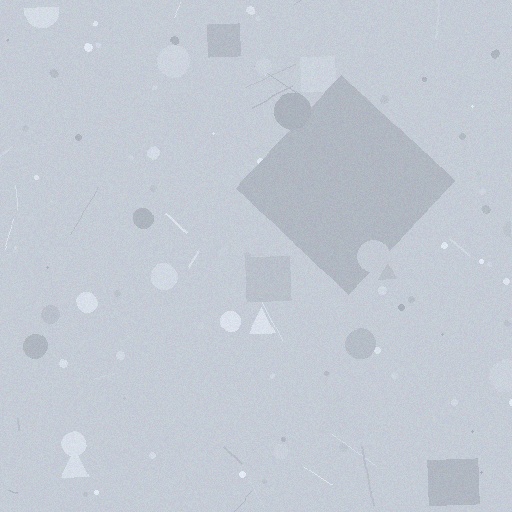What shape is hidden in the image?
A diamond is hidden in the image.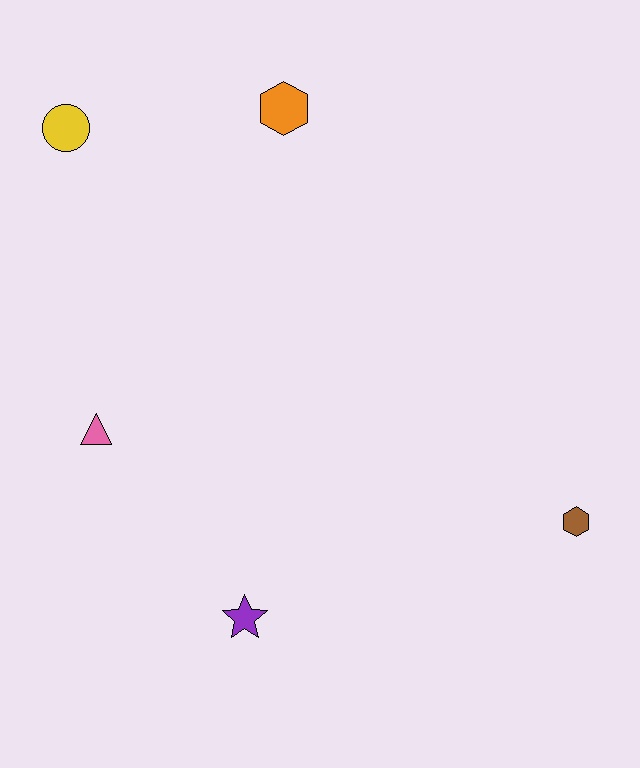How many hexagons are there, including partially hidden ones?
There are 2 hexagons.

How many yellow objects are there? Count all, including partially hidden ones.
There is 1 yellow object.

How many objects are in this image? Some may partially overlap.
There are 5 objects.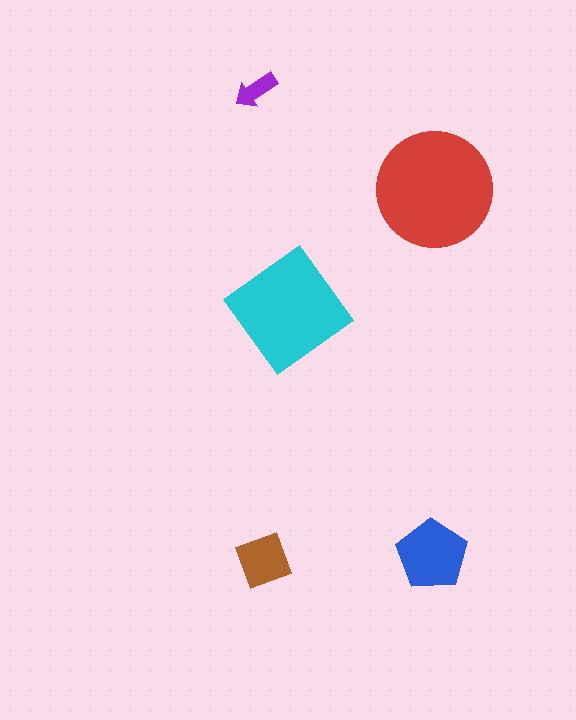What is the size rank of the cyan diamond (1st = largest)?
2nd.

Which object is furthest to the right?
The red circle is rightmost.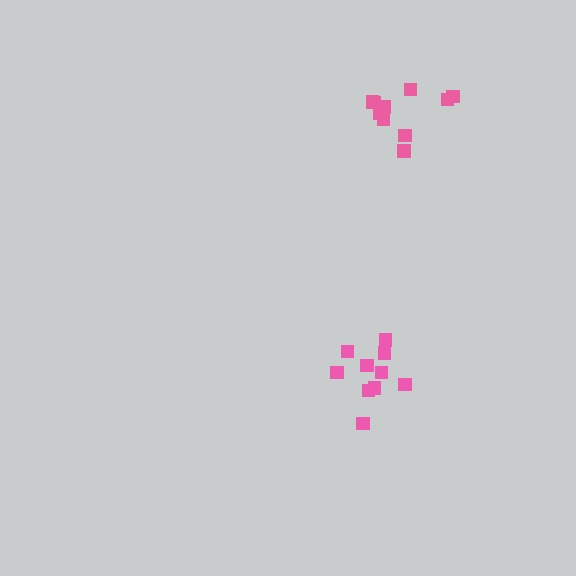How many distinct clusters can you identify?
There are 2 distinct clusters.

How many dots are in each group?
Group 1: 10 dots, Group 2: 10 dots (20 total).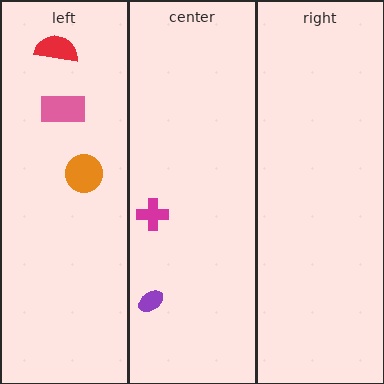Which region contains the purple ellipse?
The center region.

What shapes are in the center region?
The magenta cross, the purple ellipse.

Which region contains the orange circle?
The left region.